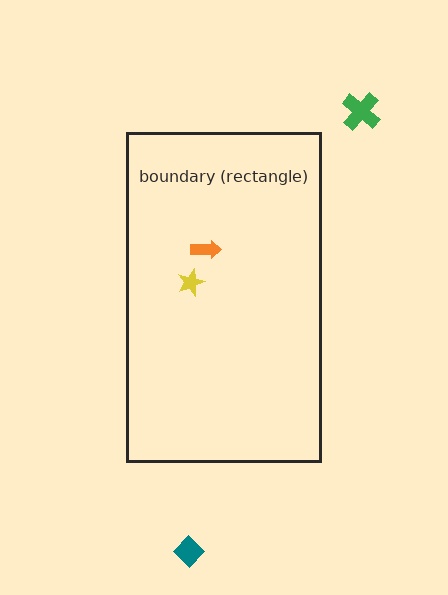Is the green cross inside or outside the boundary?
Outside.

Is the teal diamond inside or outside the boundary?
Outside.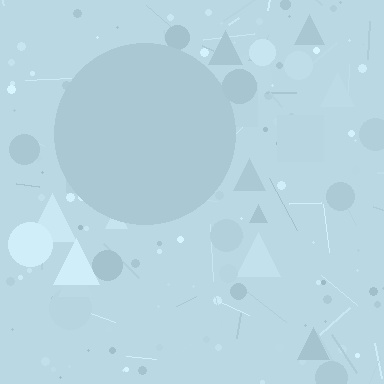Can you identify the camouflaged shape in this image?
The camouflaged shape is a circle.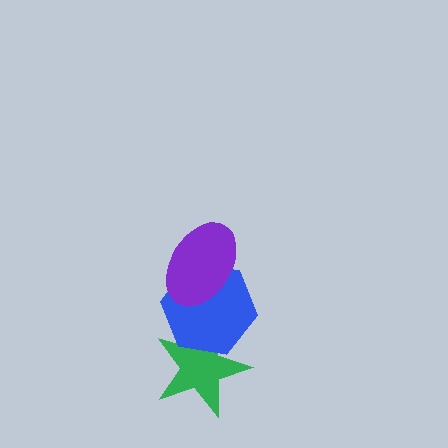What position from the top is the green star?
The green star is 3rd from the top.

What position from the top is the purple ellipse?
The purple ellipse is 1st from the top.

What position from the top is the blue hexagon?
The blue hexagon is 2nd from the top.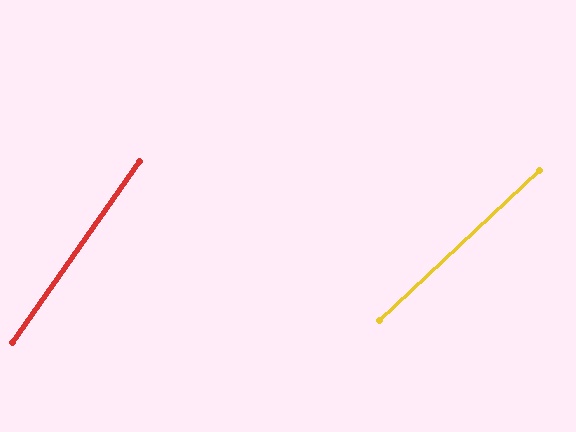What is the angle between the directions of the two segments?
Approximately 12 degrees.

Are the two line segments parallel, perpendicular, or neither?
Neither parallel nor perpendicular — they differ by about 12°.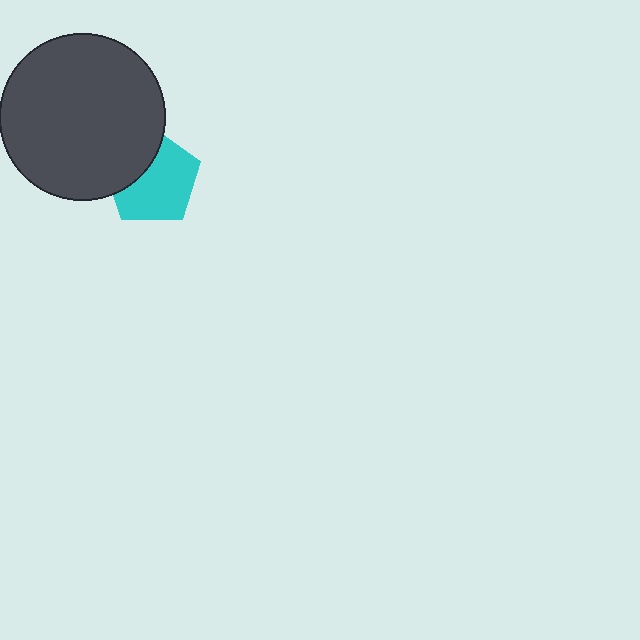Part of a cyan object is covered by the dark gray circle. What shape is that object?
It is a pentagon.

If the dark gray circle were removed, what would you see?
You would see the complete cyan pentagon.